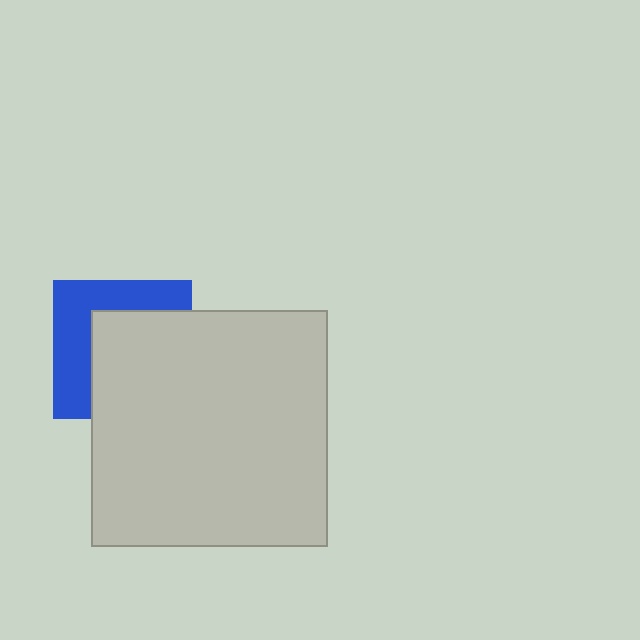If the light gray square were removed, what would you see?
You would see the complete blue square.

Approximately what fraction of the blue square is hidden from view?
Roughly 57% of the blue square is hidden behind the light gray square.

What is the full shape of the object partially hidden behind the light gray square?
The partially hidden object is a blue square.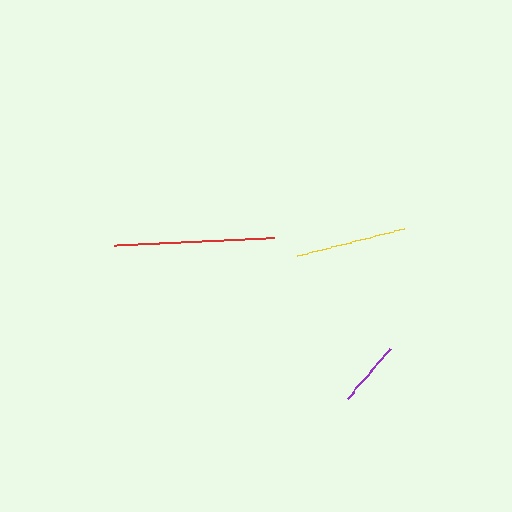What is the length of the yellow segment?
The yellow segment is approximately 110 pixels long.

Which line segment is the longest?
The red line is the longest at approximately 160 pixels.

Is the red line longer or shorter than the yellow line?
The red line is longer than the yellow line.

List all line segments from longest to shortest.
From longest to shortest: red, yellow, purple.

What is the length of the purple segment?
The purple segment is approximately 66 pixels long.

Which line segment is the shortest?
The purple line is the shortest at approximately 66 pixels.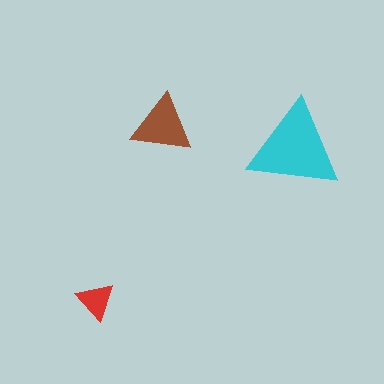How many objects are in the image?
There are 3 objects in the image.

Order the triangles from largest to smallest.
the cyan one, the brown one, the red one.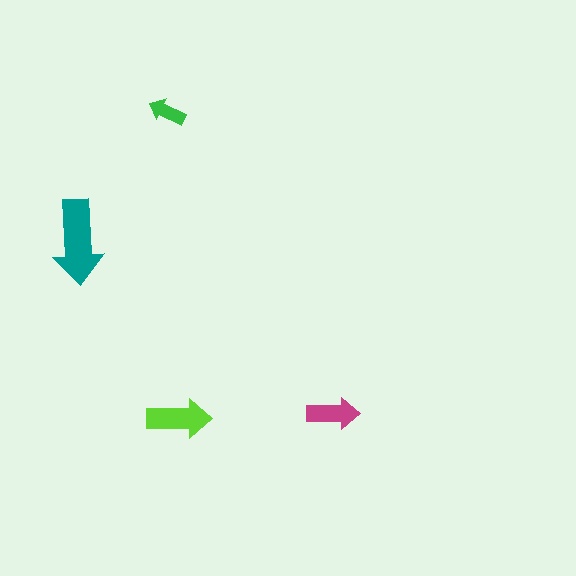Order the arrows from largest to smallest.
the teal one, the lime one, the magenta one, the green one.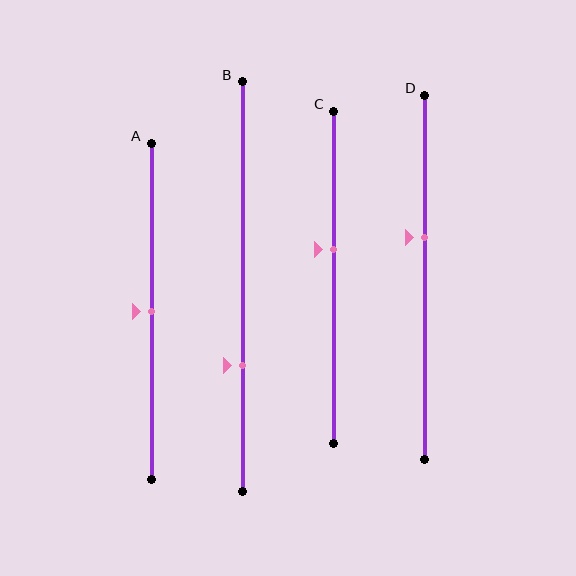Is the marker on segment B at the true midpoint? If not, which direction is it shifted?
No, the marker on segment B is shifted downward by about 19% of the segment length.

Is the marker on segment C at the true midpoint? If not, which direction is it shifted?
No, the marker on segment C is shifted upward by about 8% of the segment length.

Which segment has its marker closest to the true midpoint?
Segment A has its marker closest to the true midpoint.